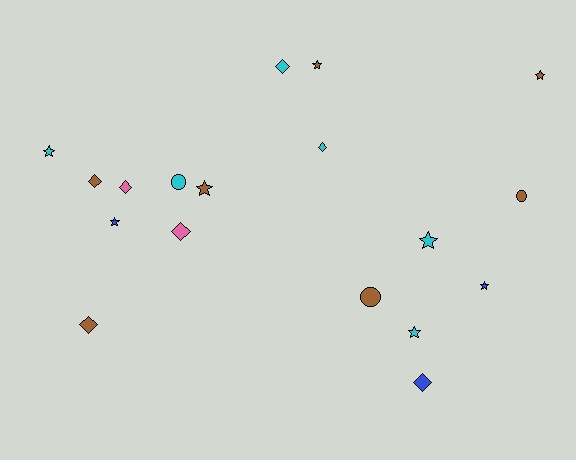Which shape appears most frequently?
Star, with 8 objects.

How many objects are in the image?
There are 18 objects.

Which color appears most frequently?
Brown, with 7 objects.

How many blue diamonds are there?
There is 1 blue diamond.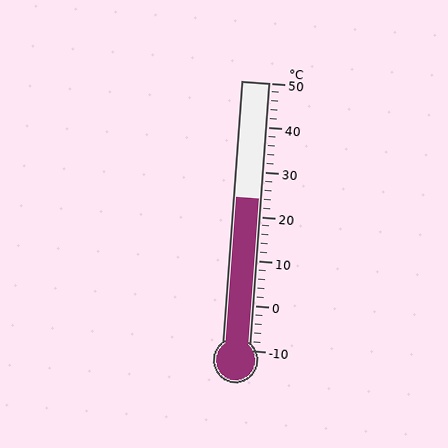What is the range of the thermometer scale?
The thermometer scale ranges from -10°C to 50°C.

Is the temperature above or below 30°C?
The temperature is below 30°C.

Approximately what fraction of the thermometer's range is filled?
The thermometer is filled to approximately 55% of its range.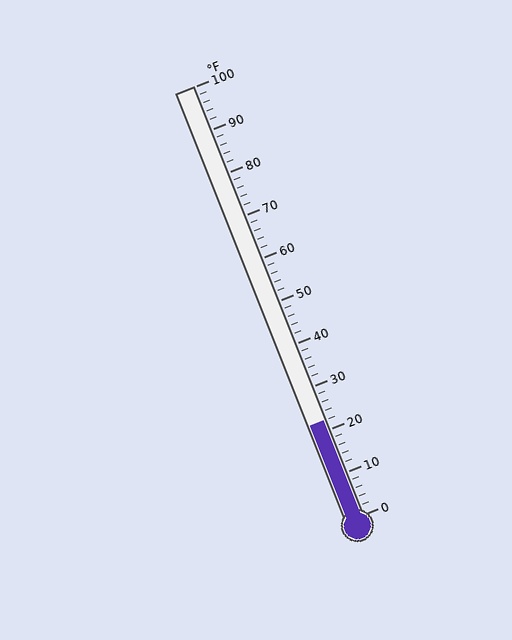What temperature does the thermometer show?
The thermometer shows approximately 22°F.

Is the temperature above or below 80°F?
The temperature is below 80°F.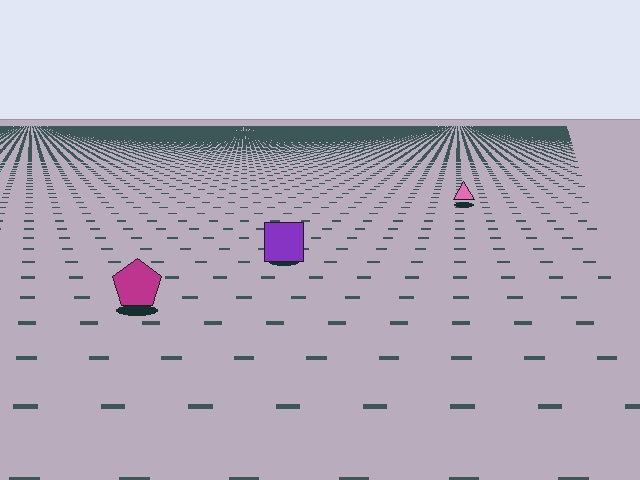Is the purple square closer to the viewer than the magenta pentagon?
No. The magenta pentagon is closer — you can tell from the texture gradient: the ground texture is coarser near it.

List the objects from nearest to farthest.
From nearest to farthest: the magenta pentagon, the purple square, the pink triangle.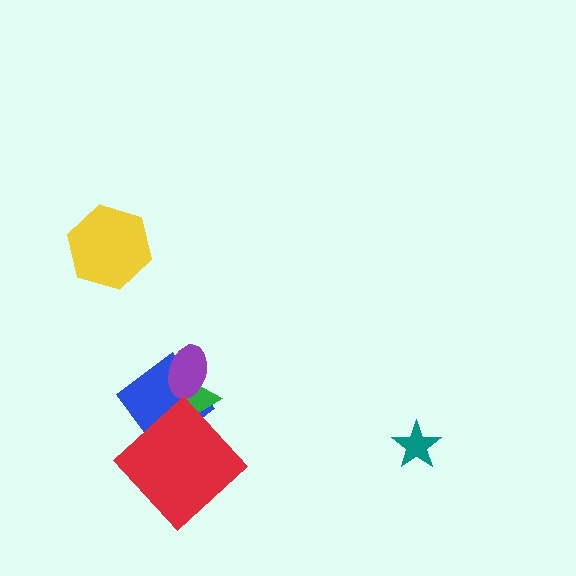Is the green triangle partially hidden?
Yes, it is partially covered by another shape.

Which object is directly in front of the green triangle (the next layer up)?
The purple ellipse is directly in front of the green triangle.